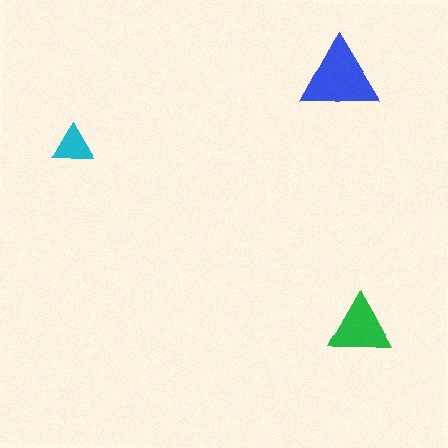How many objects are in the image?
There are 3 objects in the image.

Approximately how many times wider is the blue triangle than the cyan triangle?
About 2 times wider.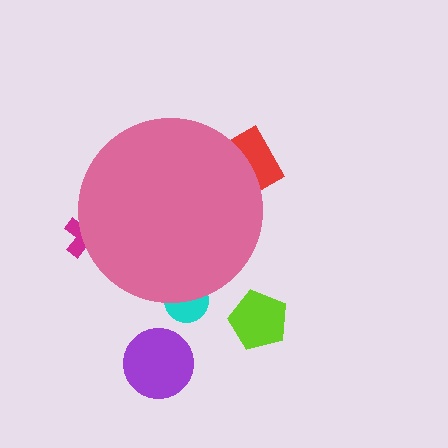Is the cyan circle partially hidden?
Yes, the cyan circle is partially hidden behind the pink circle.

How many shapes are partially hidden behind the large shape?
3 shapes are partially hidden.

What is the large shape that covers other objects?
A pink circle.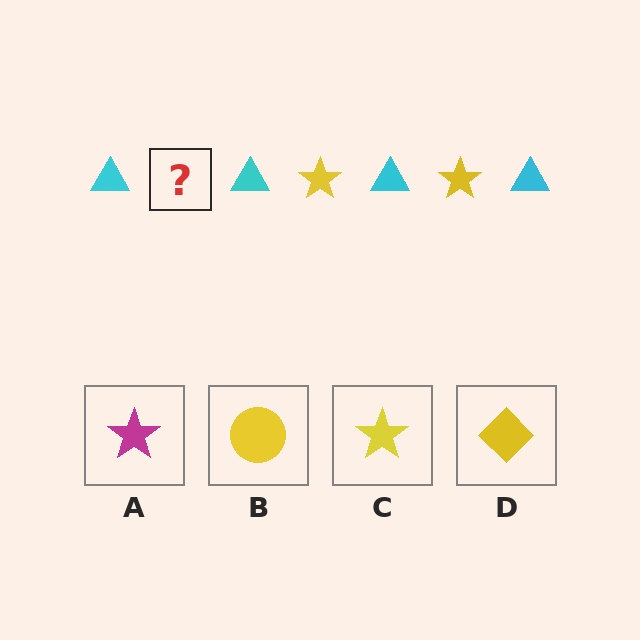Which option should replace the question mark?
Option C.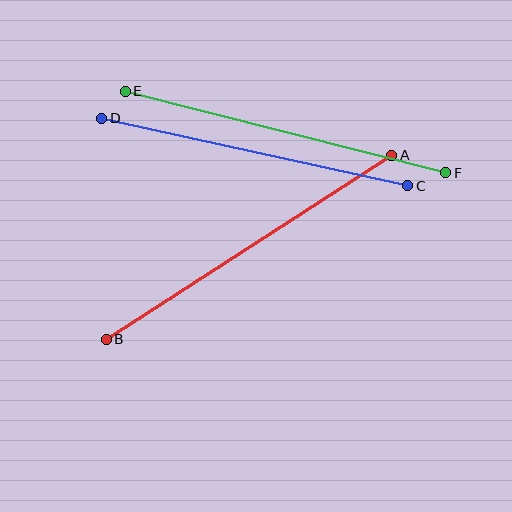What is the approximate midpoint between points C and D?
The midpoint is at approximately (255, 152) pixels.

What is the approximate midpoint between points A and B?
The midpoint is at approximately (249, 247) pixels.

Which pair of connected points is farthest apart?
Points A and B are farthest apart.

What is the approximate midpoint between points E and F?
The midpoint is at approximately (286, 132) pixels.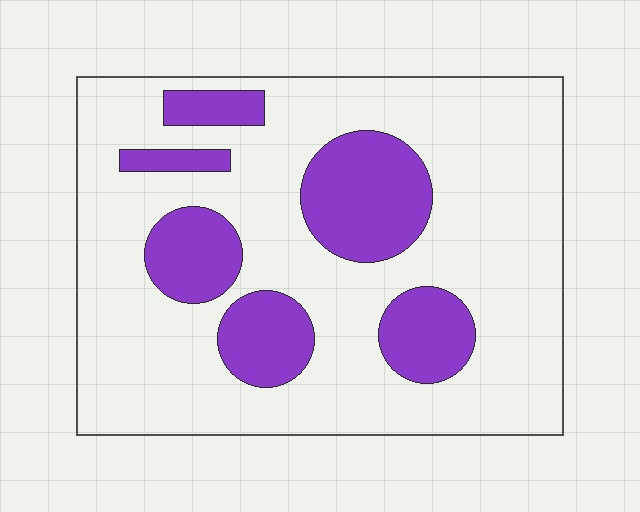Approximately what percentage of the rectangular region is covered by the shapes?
Approximately 25%.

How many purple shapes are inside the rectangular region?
6.